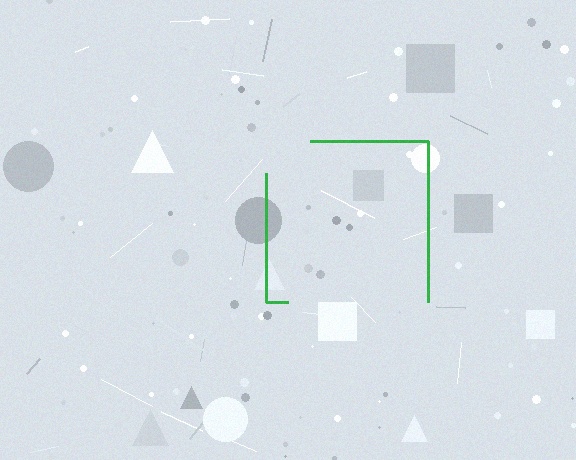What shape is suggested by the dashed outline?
The dashed outline suggests a square.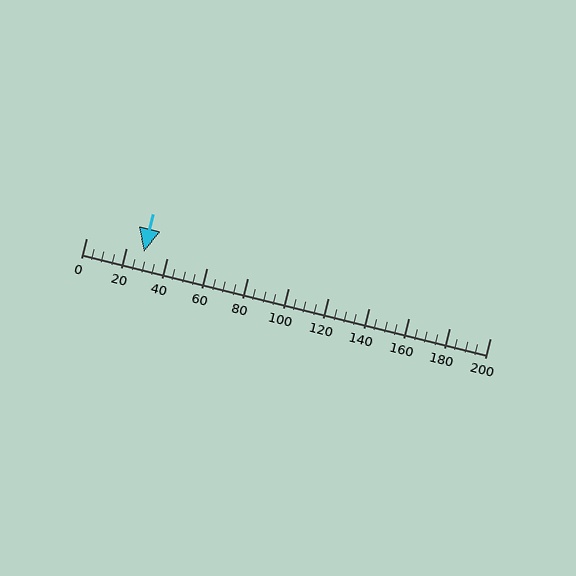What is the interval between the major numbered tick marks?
The major tick marks are spaced 20 units apart.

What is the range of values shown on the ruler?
The ruler shows values from 0 to 200.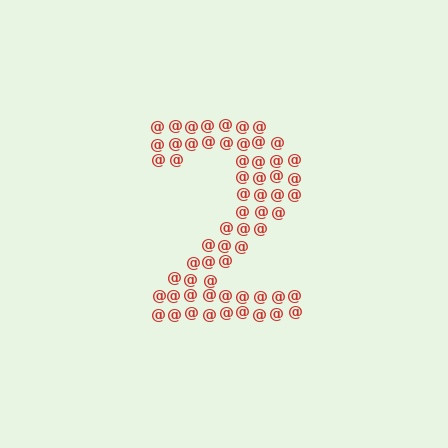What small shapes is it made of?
It is made of small at signs.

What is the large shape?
The large shape is the digit 2.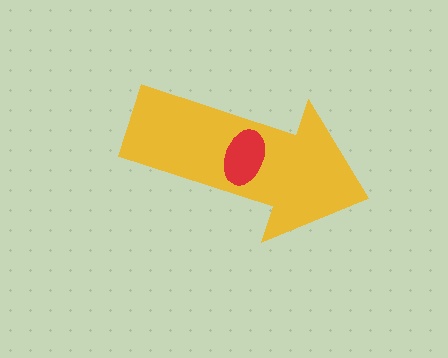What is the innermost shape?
The red ellipse.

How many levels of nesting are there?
2.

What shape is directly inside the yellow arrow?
The red ellipse.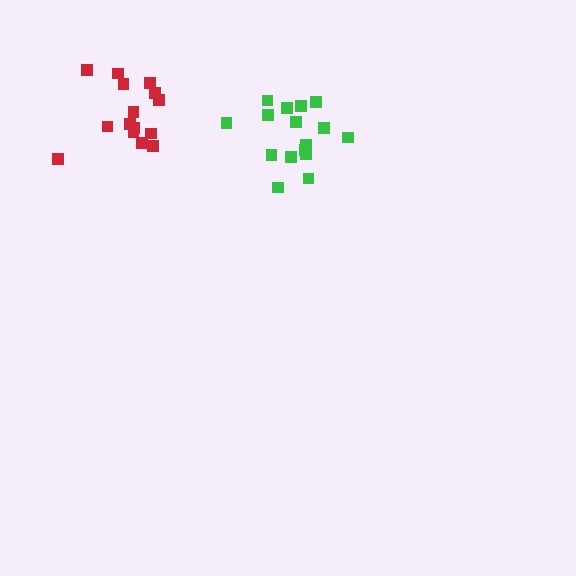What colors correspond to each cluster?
The clusters are colored: red, green.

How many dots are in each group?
Group 1: 15 dots, Group 2: 16 dots (31 total).